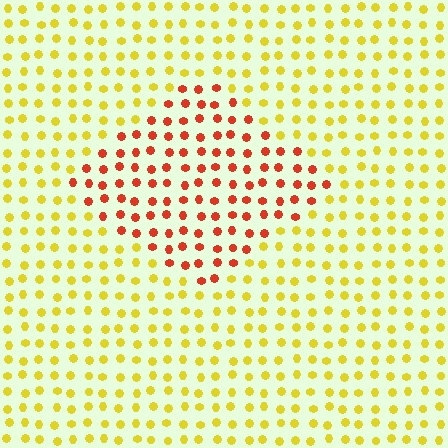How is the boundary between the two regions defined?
The boundary is defined purely by a slight shift in hue (about 50 degrees). Spacing, size, and orientation are identical on both sides.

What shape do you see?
I see a diamond.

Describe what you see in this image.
The image is filled with small yellow elements in a uniform arrangement. A diamond-shaped region is visible where the elements are tinted to a slightly different hue, forming a subtle color boundary.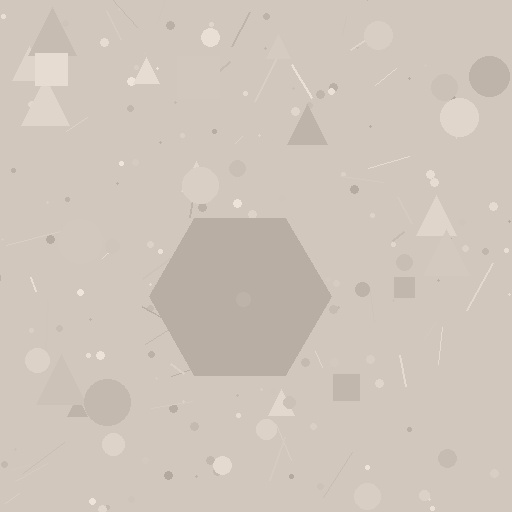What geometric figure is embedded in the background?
A hexagon is embedded in the background.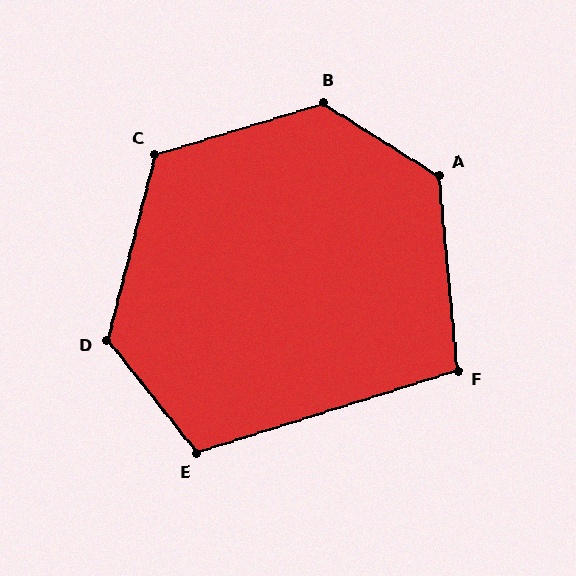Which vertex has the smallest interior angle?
F, at approximately 102 degrees.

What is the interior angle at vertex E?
Approximately 111 degrees (obtuse).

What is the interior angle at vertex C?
Approximately 122 degrees (obtuse).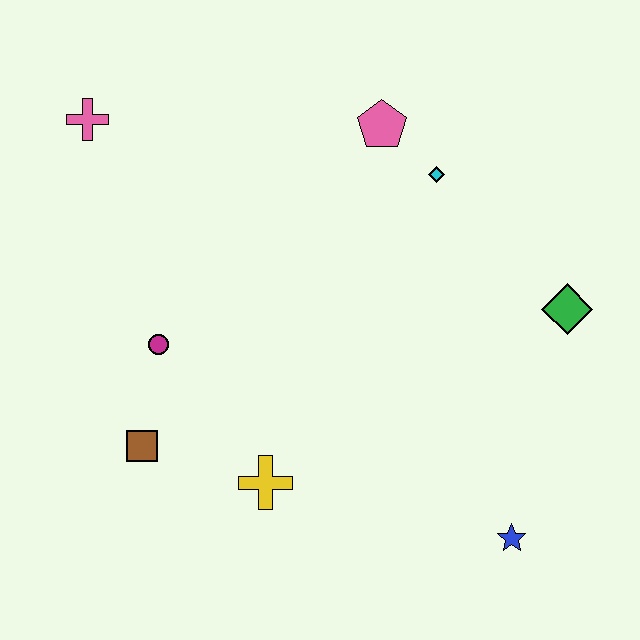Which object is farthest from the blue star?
The pink cross is farthest from the blue star.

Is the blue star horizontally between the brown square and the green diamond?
Yes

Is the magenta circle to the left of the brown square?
No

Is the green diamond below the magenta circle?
No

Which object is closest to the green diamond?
The cyan diamond is closest to the green diamond.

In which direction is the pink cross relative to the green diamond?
The pink cross is to the left of the green diamond.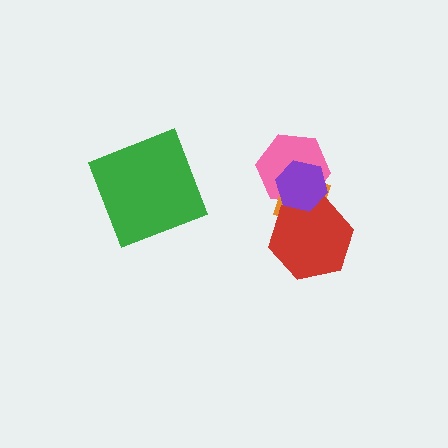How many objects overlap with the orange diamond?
3 objects overlap with the orange diamond.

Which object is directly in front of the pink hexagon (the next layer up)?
The orange diamond is directly in front of the pink hexagon.